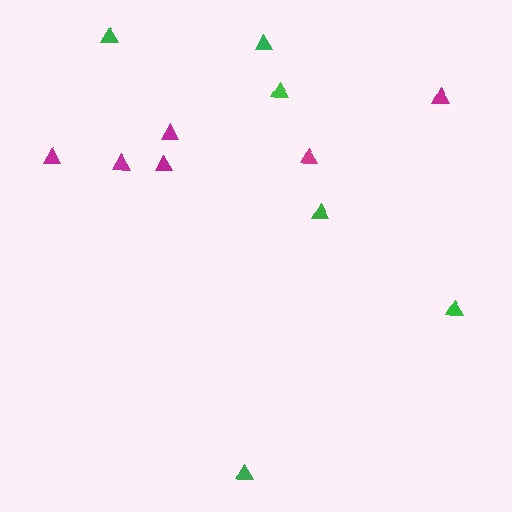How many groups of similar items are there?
There are 2 groups: one group of green triangles (6) and one group of magenta triangles (6).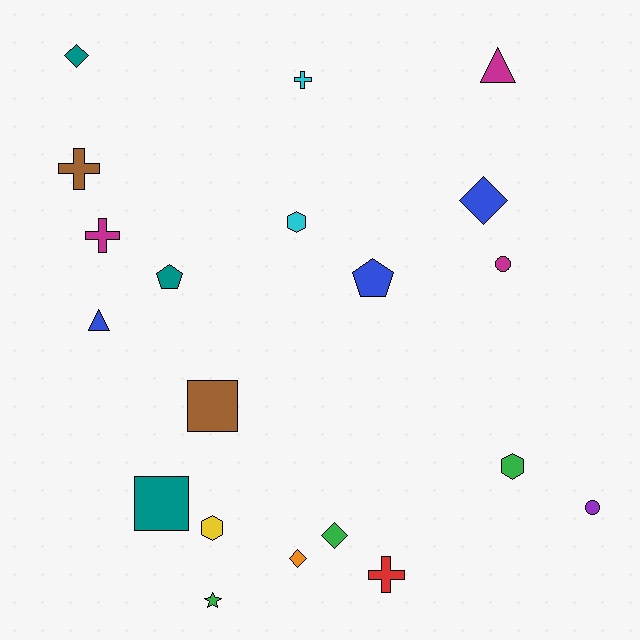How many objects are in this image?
There are 20 objects.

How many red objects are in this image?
There is 1 red object.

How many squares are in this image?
There are 2 squares.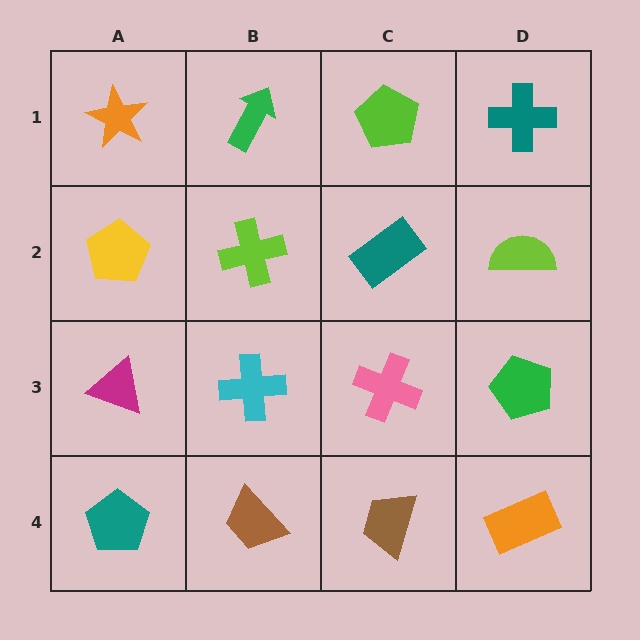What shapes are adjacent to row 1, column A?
A yellow pentagon (row 2, column A), a green arrow (row 1, column B).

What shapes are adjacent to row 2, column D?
A teal cross (row 1, column D), a green pentagon (row 3, column D), a teal rectangle (row 2, column C).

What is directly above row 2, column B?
A green arrow.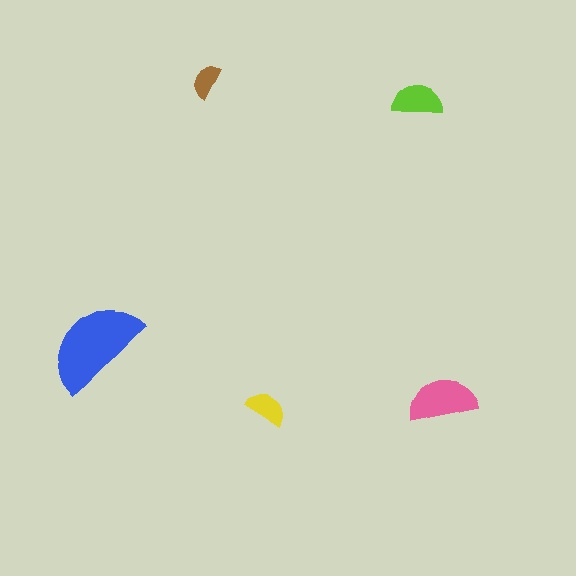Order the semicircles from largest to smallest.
the blue one, the pink one, the lime one, the yellow one, the brown one.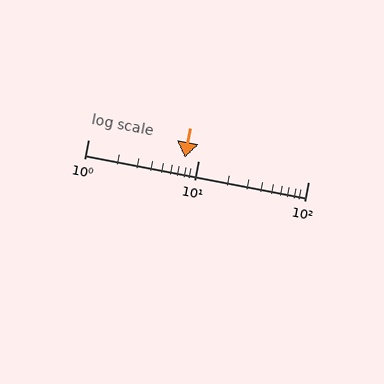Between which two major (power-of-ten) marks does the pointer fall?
The pointer is between 1 and 10.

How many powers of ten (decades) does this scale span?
The scale spans 2 decades, from 1 to 100.